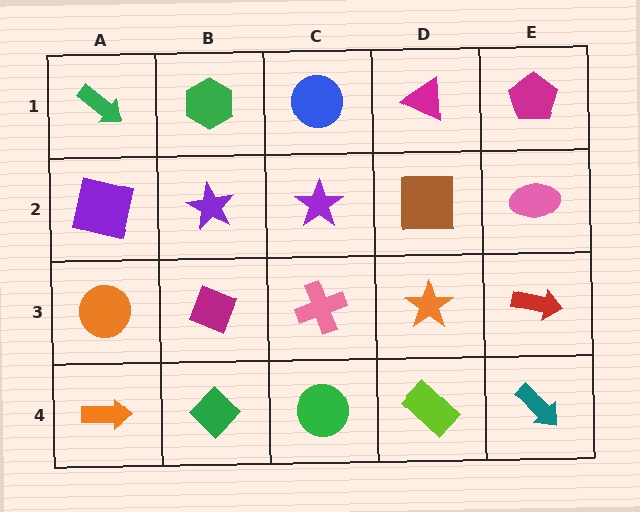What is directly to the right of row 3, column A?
A magenta diamond.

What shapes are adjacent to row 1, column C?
A purple star (row 2, column C), a green hexagon (row 1, column B), a magenta triangle (row 1, column D).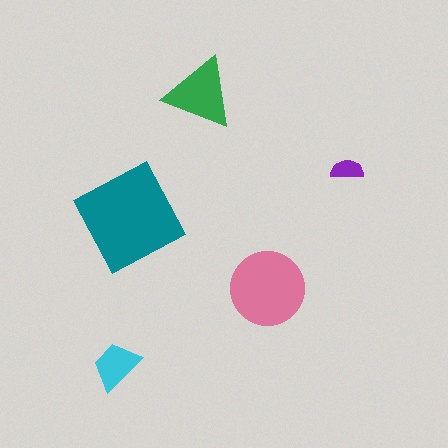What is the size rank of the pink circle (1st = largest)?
2nd.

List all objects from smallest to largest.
The purple semicircle, the cyan trapezoid, the green triangle, the pink circle, the teal square.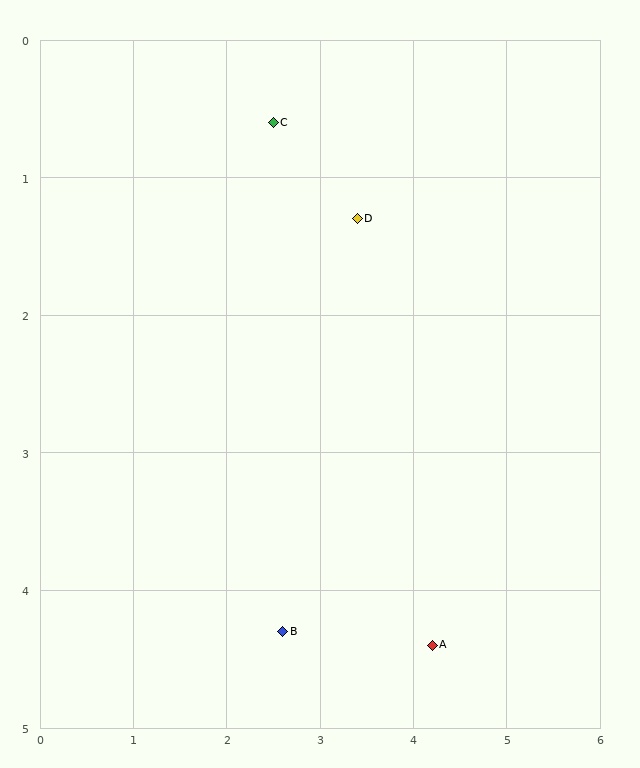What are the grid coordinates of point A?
Point A is at approximately (4.2, 4.4).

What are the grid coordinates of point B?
Point B is at approximately (2.6, 4.3).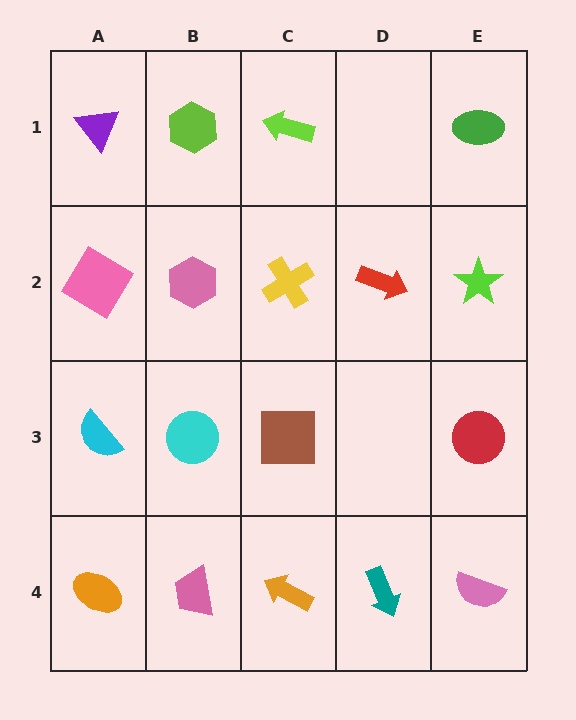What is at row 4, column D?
A teal arrow.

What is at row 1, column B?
A lime hexagon.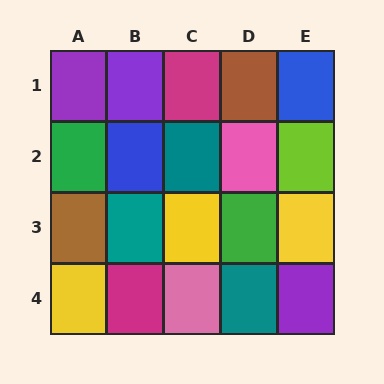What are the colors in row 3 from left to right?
Brown, teal, yellow, green, yellow.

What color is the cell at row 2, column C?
Teal.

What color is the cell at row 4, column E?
Purple.